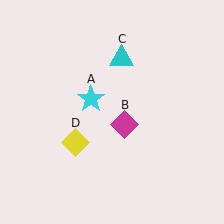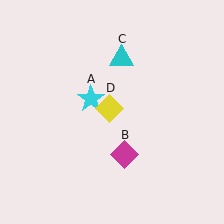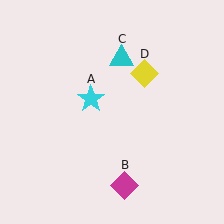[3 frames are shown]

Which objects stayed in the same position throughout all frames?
Cyan star (object A) and cyan triangle (object C) remained stationary.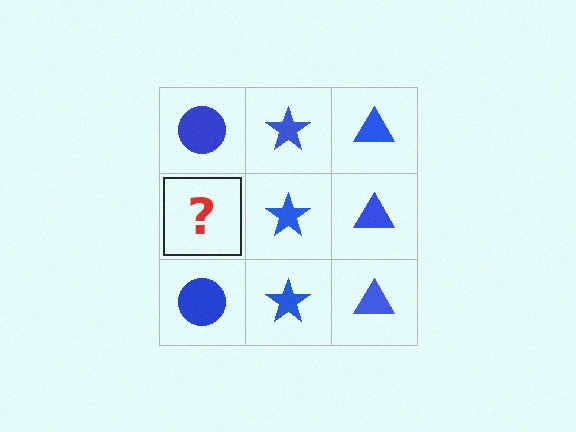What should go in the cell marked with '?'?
The missing cell should contain a blue circle.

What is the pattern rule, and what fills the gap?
The rule is that each column has a consistent shape. The gap should be filled with a blue circle.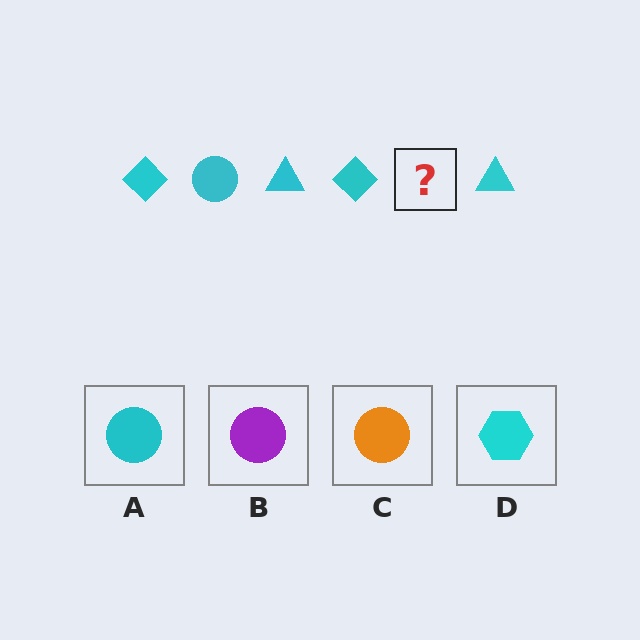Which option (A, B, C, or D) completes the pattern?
A.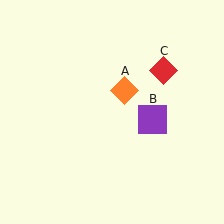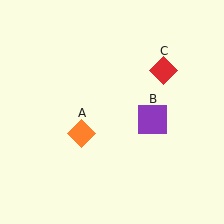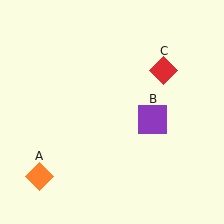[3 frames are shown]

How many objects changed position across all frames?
1 object changed position: orange diamond (object A).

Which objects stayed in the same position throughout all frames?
Purple square (object B) and red diamond (object C) remained stationary.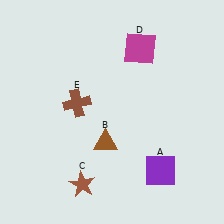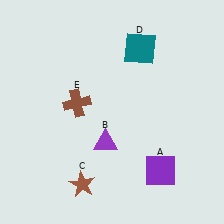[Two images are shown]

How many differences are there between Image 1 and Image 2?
There are 2 differences between the two images.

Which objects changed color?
B changed from brown to purple. D changed from magenta to teal.